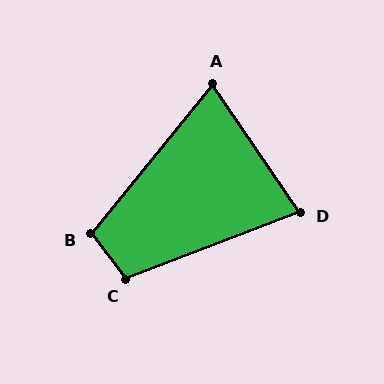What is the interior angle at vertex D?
Approximately 77 degrees (acute).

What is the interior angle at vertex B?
Approximately 103 degrees (obtuse).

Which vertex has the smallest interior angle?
A, at approximately 74 degrees.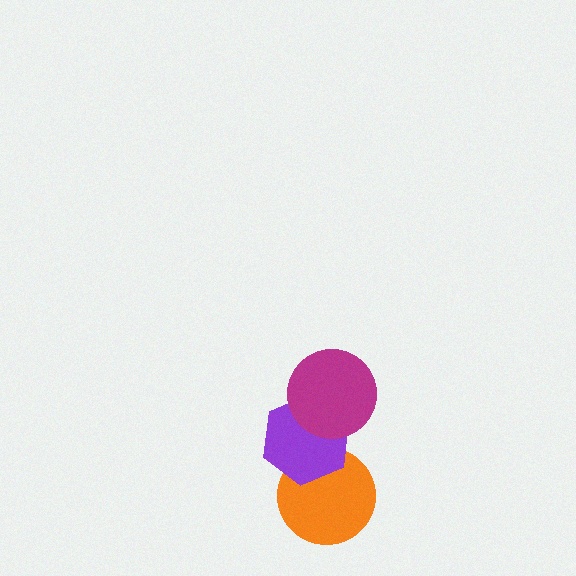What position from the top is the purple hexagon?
The purple hexagon is 2nd from the top.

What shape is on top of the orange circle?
The purple hexagon is on top of the orange circle.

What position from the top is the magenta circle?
The magenta circle is 1st from the top.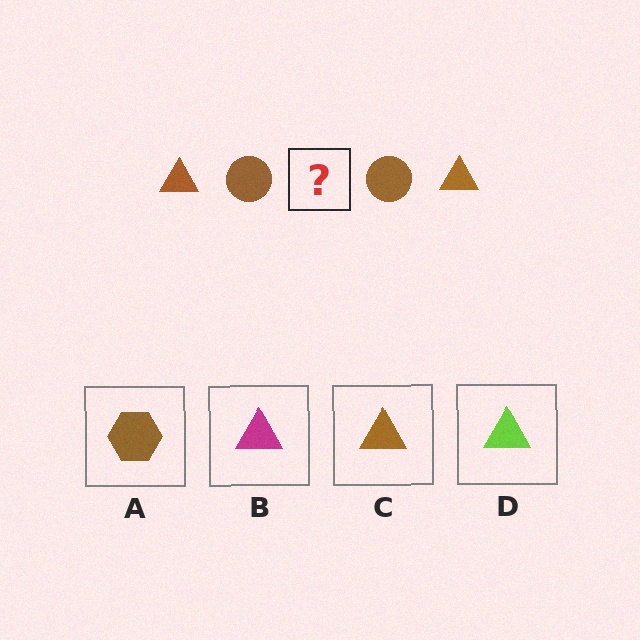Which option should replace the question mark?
Option C.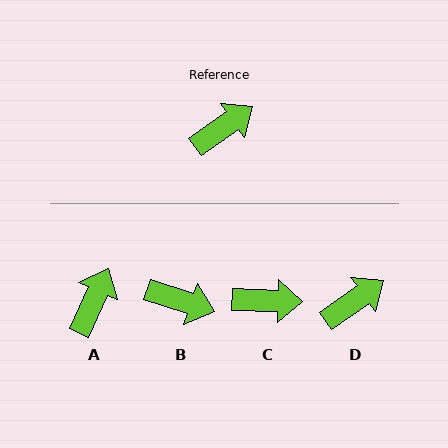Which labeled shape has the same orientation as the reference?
D.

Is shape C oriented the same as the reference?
No, it is off by about 37 degrees.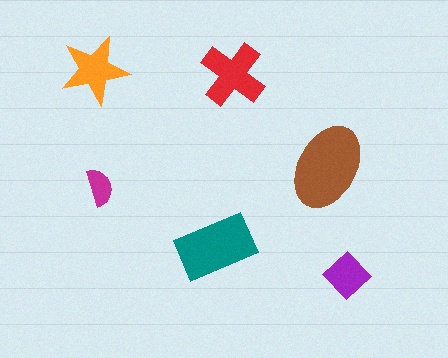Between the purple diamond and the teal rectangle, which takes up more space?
The teal rectangle.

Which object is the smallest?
The magenta semicircle.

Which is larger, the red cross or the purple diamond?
The red cross.